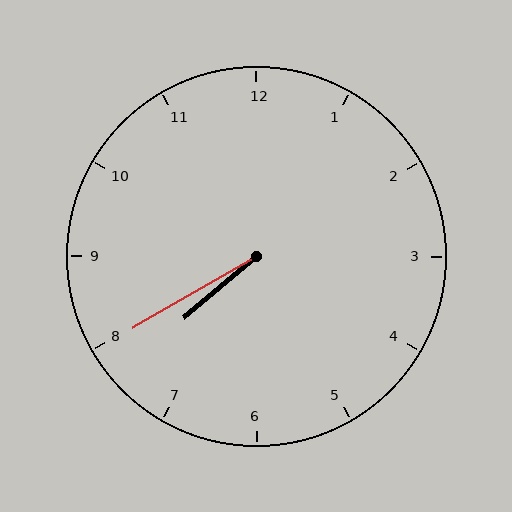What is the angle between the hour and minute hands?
Approximately 10 degrees.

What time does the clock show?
7:40.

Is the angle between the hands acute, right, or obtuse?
It is acute.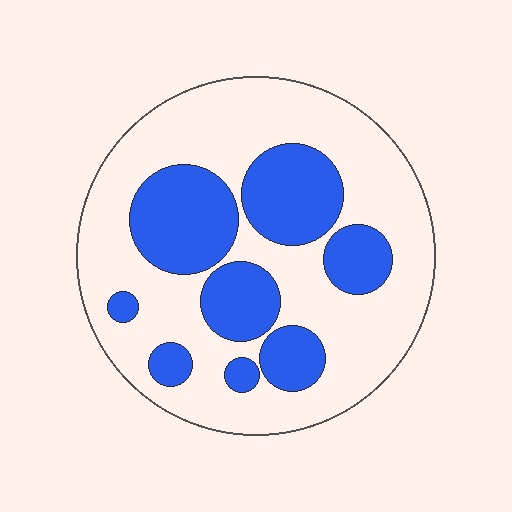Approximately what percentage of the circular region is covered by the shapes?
Approximately 35%.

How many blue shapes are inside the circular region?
8.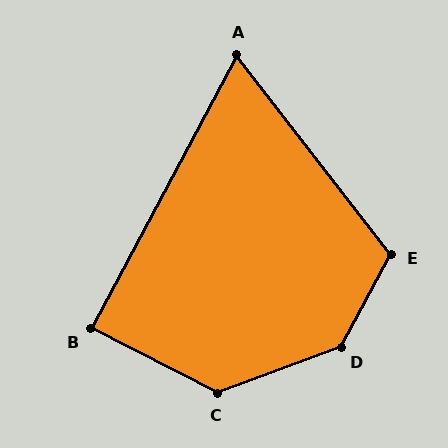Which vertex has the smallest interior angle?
A, at approximately 66 degrees.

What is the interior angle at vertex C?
Approximately 132 degrees (obtuse).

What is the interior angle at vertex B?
Approximately 89 degrees (approximately right).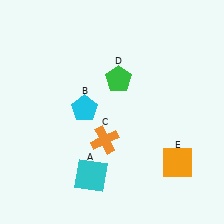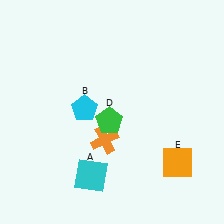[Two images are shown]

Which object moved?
The green pentagon (D) moved down.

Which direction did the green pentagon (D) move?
The green pentagon (D) moved down.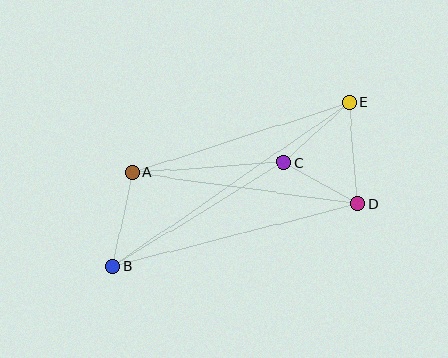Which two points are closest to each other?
Points C and D are closest to each other.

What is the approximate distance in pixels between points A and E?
The distance between A and E is approximately 228 pixels.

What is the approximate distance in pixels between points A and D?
The distance between A and D is approximately 228 pixels.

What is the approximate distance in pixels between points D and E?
The distance between D and E is approximately 102 pixels.